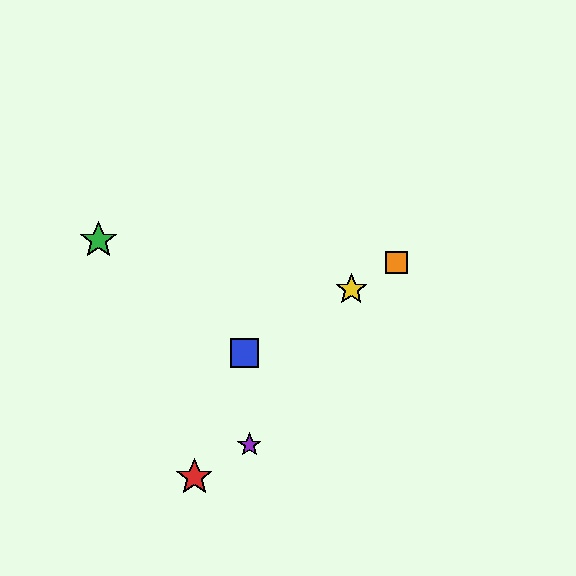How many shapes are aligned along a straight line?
3 shapes (the blue square, the yellow star, the orange square) are aligned along a straight line.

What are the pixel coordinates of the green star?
The green star is at (99, 240).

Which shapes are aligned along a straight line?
The blue square, the yellow star, the orange square are aligned along a straight line.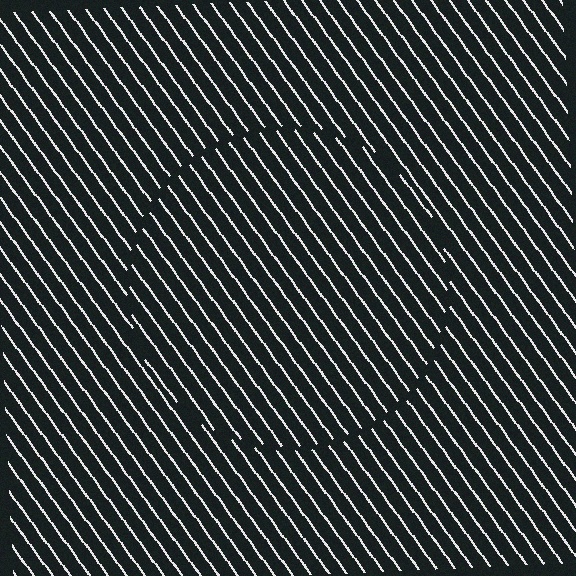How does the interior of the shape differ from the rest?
The interior of the shape contains the same grating, shifted by half a period — the contour is defined by the phase discontinuity where line-ends from the inner and outer gratings abut.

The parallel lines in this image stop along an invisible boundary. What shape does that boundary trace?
An illusory circle. The interior of the shape contains the same grating, shifted by half a period — the contour is defined by the phase discontinuity where line-ends from the inner and outer gratings abut.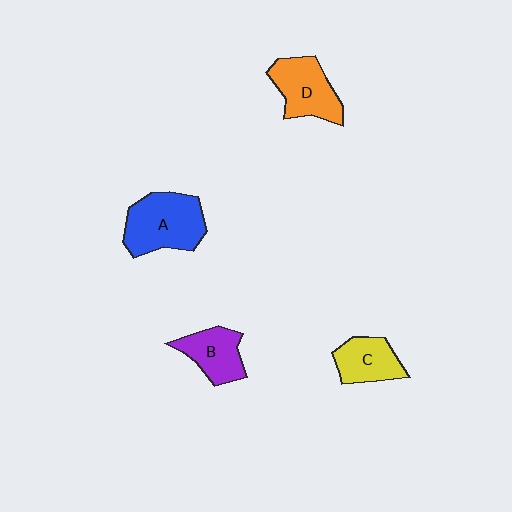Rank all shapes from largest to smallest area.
From largest to smallest: A (blue), D (orange), B (purple), C (yellow).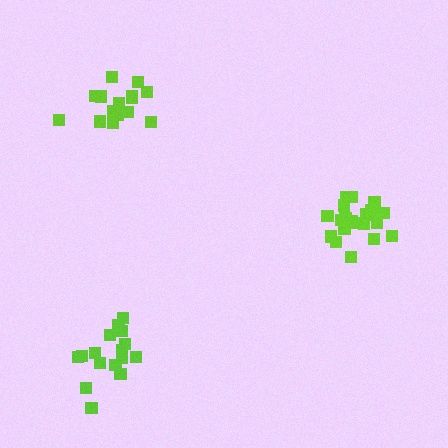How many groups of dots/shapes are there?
There are 3 groups.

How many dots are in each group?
Group 1: 16 dots, Group 2: 21 dots, Group 3: 15 dots (52 total).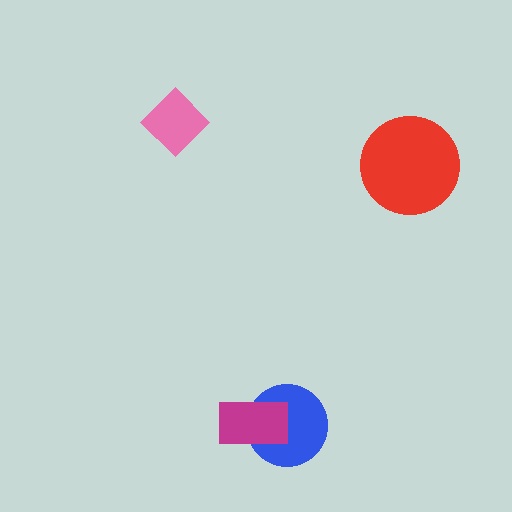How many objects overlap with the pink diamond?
0 objects overlap with the pink diamond.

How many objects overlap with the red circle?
0 objects overlap with the red circle.